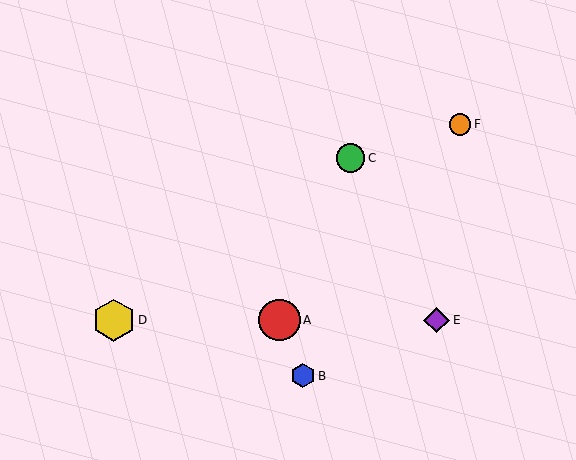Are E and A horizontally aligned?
Yes, both are at y≈320.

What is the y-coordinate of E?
Object E is at y≈320.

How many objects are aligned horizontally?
3 objects (A, D, E) are aligned horizontally.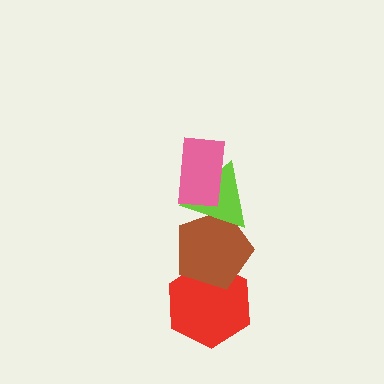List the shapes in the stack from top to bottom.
From top to bottom: the pink rectangle, the lime triangle, the brown pentagon, the red hexagon.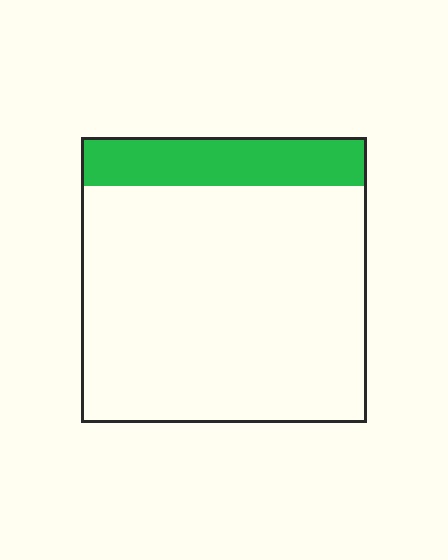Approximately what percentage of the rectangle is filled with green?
Approximately 15%.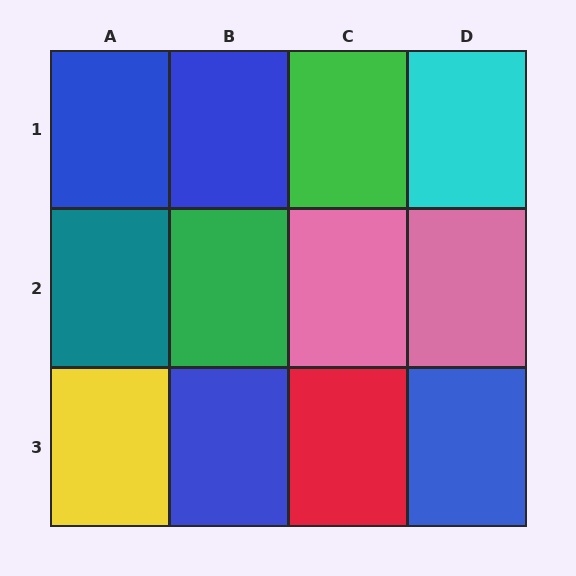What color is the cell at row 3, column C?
Red.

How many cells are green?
2 cells are green.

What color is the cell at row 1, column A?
Blue.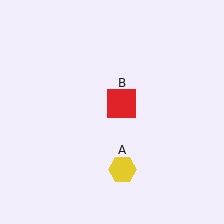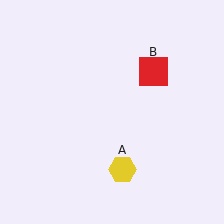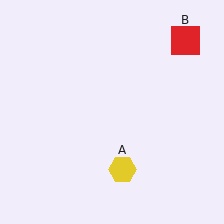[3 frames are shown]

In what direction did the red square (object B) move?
The red square (object B) moved up and to the right.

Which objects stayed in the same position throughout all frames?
Yellow hexagon (object A) remained stationary.